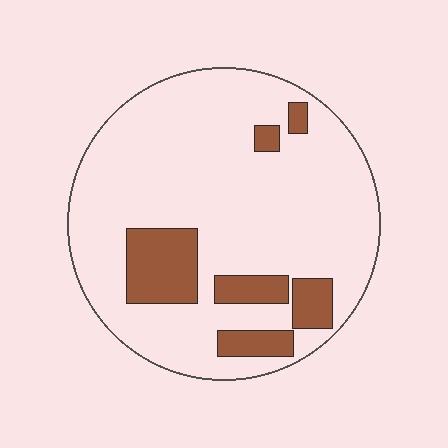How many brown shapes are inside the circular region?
6.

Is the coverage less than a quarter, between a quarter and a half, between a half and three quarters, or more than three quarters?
Less than a quarter.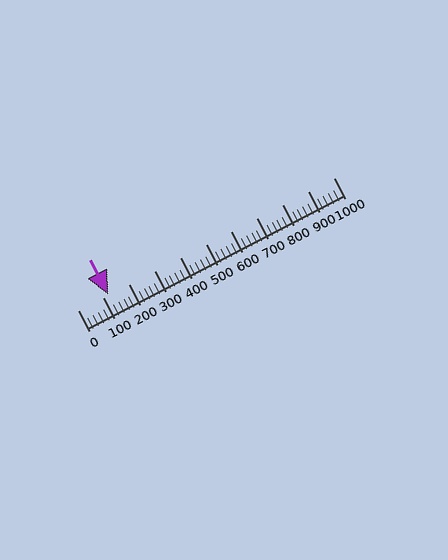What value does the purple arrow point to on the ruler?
The purple arrow points to approximately 122.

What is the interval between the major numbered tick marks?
The major tick marks are spaced 100 units apart.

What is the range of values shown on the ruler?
The ruler shows values from 0 to 1000.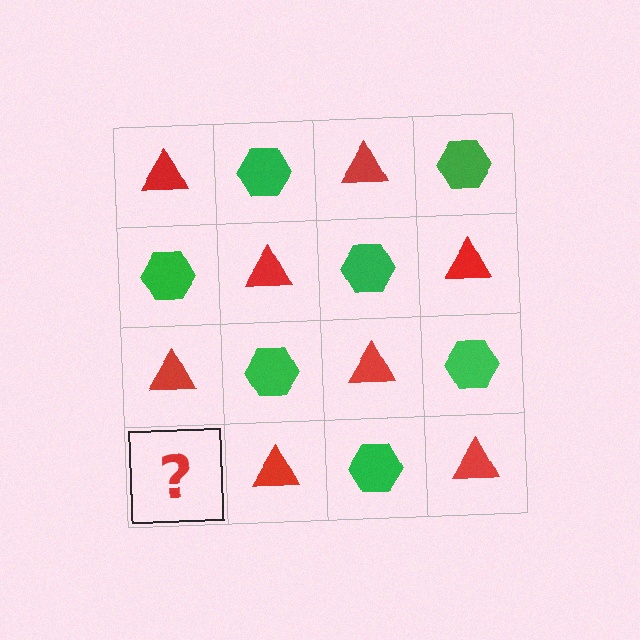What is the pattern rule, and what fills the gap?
The rule is that it alternates red triangle and green hexagon in a checkerboard pattern. The gap should be filled with a green hexagon.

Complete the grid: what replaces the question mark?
The question mark should be replaced with a green hexagon.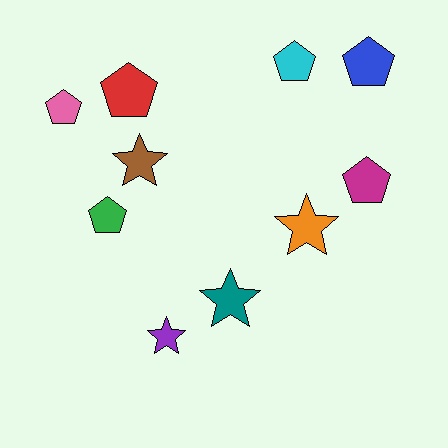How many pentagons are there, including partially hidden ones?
There are 6 pentagons.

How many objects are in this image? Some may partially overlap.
There are 10 objects.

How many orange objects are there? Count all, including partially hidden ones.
There is 1 orange object.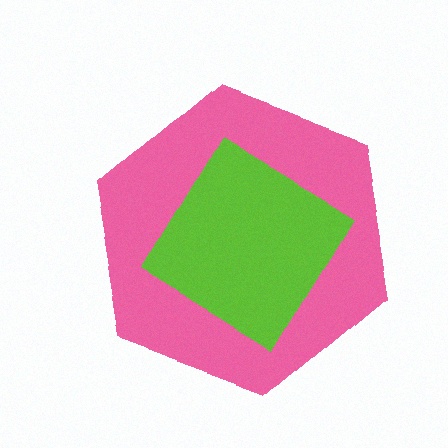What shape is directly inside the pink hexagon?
The lime diamond.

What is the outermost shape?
The pink hexagon.